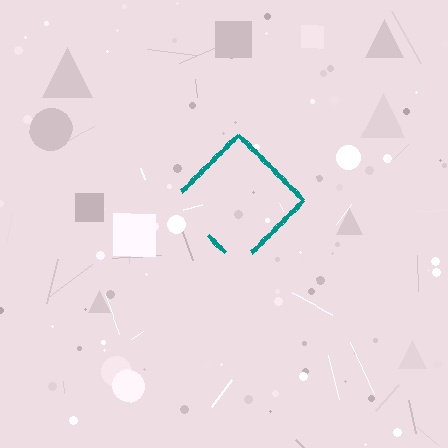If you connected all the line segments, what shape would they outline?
They would outline a diamond.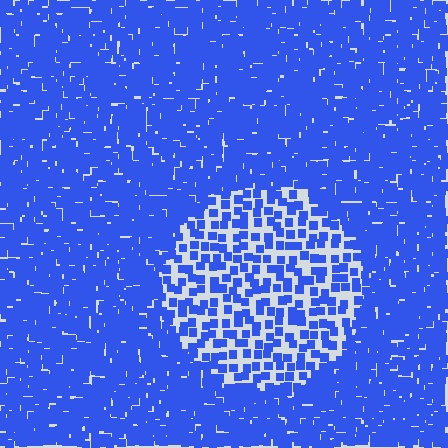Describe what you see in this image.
The image contains small blue elements arranged at two different densities. A circle-shaped region is visible where the elements are less densely packed than the surrounding area.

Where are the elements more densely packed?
The elements are more densely packed outside the circle boundary.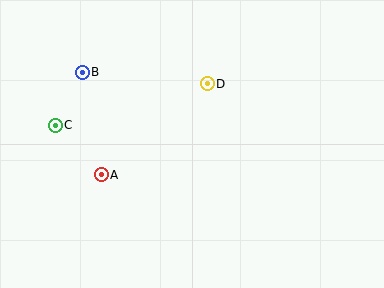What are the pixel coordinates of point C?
Point C is at (55, 125).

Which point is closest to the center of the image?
Point D at (207, 84) is closest to the center.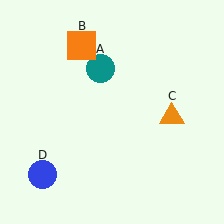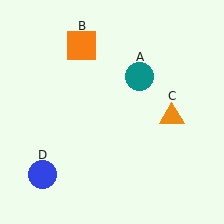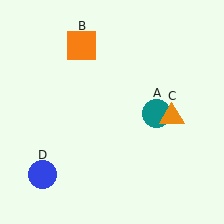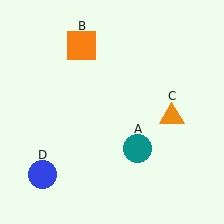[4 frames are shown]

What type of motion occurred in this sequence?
The teal circle (object A) rotated clockwise around the center of the scene.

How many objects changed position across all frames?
1 object changed position: teal circle (object A).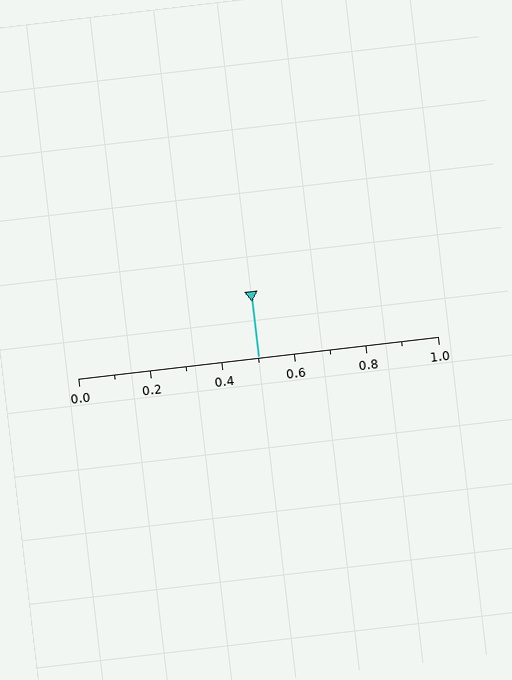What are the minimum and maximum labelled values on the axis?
The axis runs from 0.0 to 1.0.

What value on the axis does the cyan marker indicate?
The marker indicates approximately 0.5.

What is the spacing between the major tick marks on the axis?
The major ticks are spaced 0.2 apart.